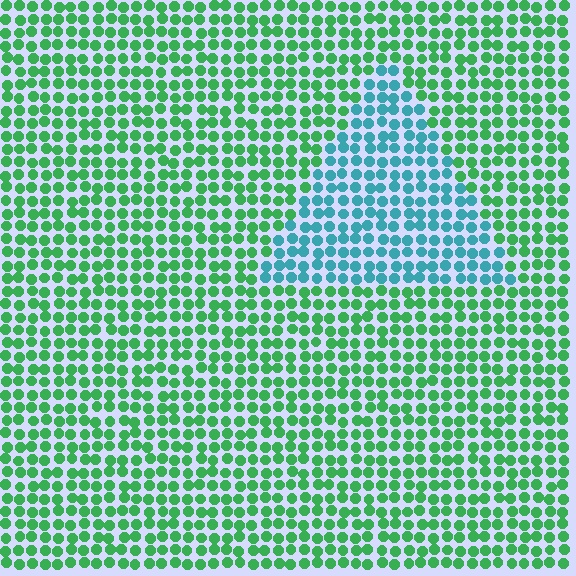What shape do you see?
I see a triangle.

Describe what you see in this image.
The image is filled with small green elements in a uniform arrangement. A triangle-shaped region is visible where the elements are tinted to a slightly different hue, forming a subtle color boundary.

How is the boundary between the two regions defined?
The boundary is defined purely by a slight shift in hue (about 51 degrees). Spacing, size, and orientation are identical on both sides.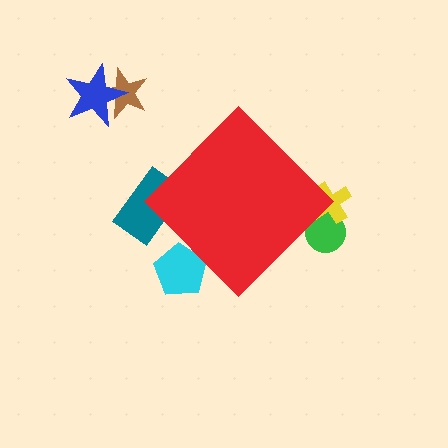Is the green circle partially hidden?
Yes, the green circle is partially hidden behind the red diamond.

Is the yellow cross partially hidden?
Yes, the yellow cross is partially hidden behind the red diamond.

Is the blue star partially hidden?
No, the blue star is fully visible.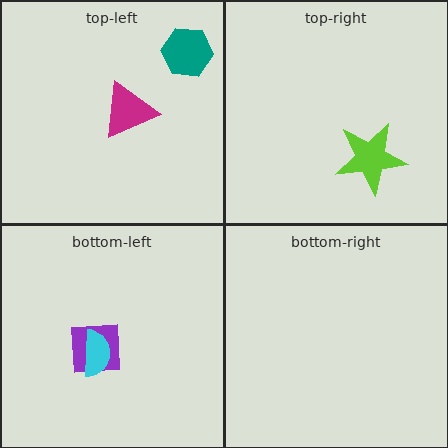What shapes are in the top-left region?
The teal hexagon, the magenta triangle.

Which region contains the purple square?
The bottom-left region.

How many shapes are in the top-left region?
2.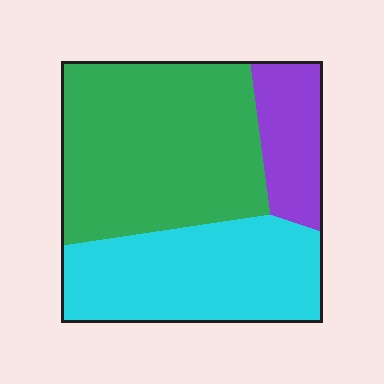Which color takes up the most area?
Green, at roughly 50%.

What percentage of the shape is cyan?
Cyan takes up about three eighths (3/8) of the shape.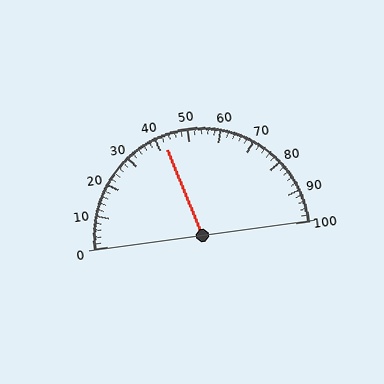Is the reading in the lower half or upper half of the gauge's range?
The reading is in the lower half of the range (0 to 100).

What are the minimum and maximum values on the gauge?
The gauge ranges from 0 to 100.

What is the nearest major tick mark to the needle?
The nearest major tick mark is 40.